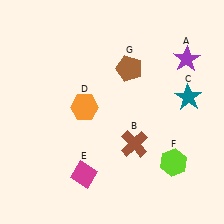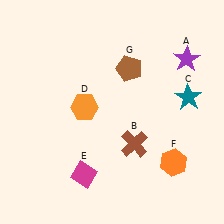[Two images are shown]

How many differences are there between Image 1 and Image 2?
There is 1 difference between the two images.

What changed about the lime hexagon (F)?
In Image 1, F is lime. In Image 2, it changed to orange.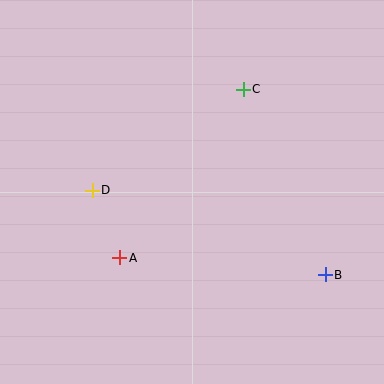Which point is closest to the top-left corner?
Point D is closest to the top-left corner.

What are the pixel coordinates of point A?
Point A is at (120, 258).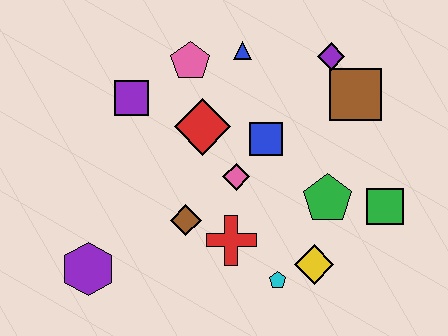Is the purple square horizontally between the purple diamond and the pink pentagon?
No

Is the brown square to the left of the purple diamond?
No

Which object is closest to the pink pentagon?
The blue triangle is closest to the pink pentagon.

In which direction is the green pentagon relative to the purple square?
The green pentagon is to the right of the purple square.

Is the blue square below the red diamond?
Yes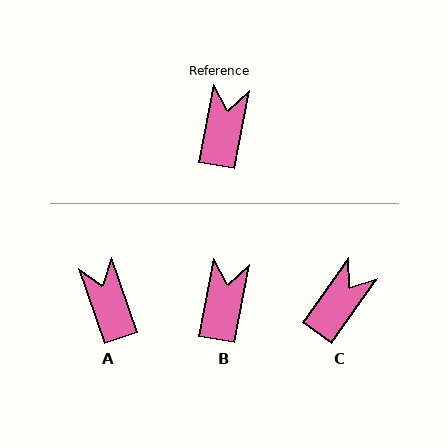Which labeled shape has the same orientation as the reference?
B.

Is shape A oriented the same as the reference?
No, it is off by about 30 degrees.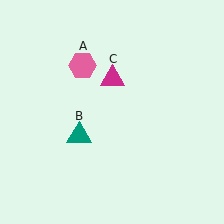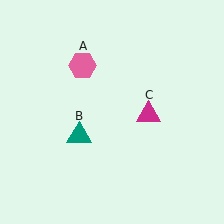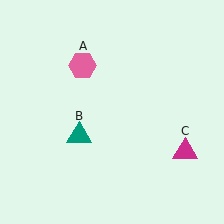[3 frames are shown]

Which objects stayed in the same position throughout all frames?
Pink hexagon (object A) and teal triangle (object B) remained stationary.